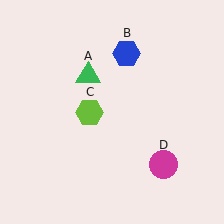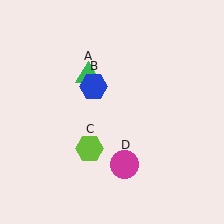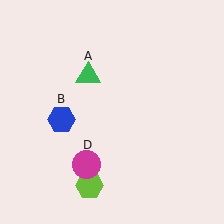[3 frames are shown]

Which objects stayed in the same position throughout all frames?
Green triangle (object A) remained stationary.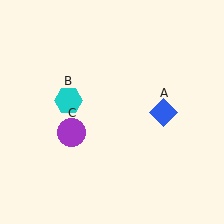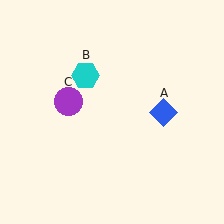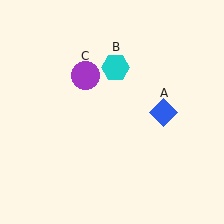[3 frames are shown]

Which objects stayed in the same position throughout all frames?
Blue diamond (object A) remained stationary.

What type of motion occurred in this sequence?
The cyan hexagon (object B), purple circle (object C) rotated clockwise around the center of the scene.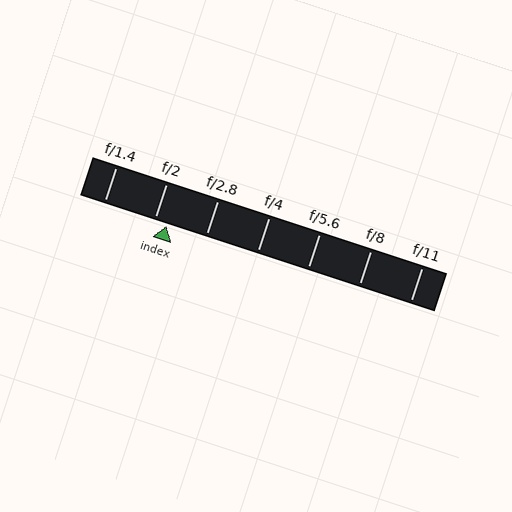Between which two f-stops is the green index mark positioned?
The index mark is between f/2 and f/2.8.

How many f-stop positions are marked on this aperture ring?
There are 7 f-stop positions marked.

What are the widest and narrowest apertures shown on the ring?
The widest aperture shown is f/1.4 and the narrowest is f/11.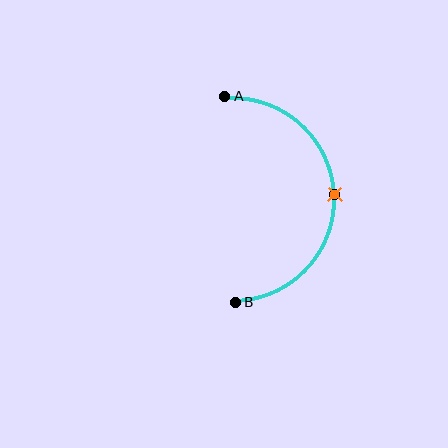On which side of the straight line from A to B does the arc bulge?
The arc bulges to the right of the straight line connecting A and B.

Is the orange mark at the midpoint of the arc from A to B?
Yes. The orange mark lies on the arc at equal arc-length from both A and B — it is the arc midpoint.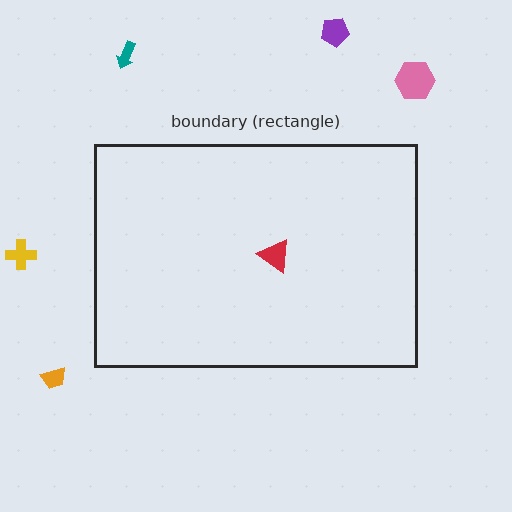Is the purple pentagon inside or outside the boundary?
Outside.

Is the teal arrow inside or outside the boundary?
Outside.